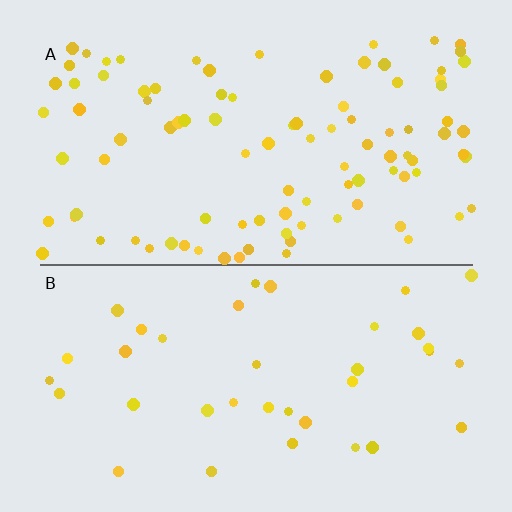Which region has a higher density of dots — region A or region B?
A (the top).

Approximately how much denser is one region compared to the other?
Approximately 2.7× — region A over region B.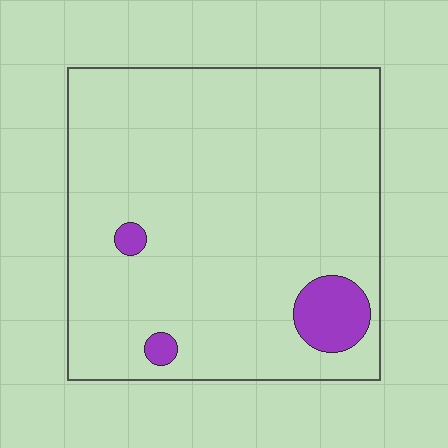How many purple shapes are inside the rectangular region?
3.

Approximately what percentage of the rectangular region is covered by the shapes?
Approximately 5%.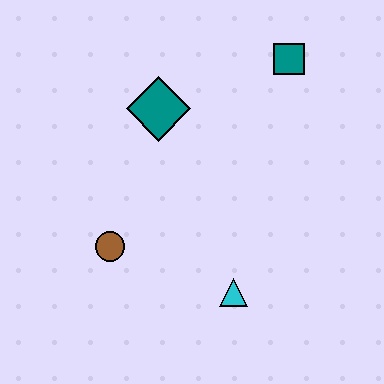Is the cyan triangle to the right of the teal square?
No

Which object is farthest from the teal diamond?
The cyan triangle is farthest from the teal diamond.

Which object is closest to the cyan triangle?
The brown circle is closest to the cyan triangle.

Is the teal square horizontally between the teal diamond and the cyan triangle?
No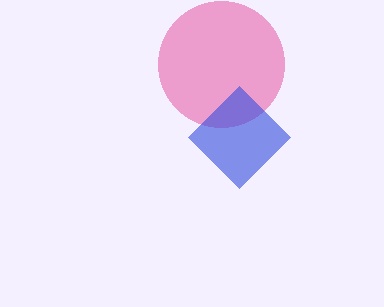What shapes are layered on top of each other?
The layered shapes are: a pink circle, a blue diamond.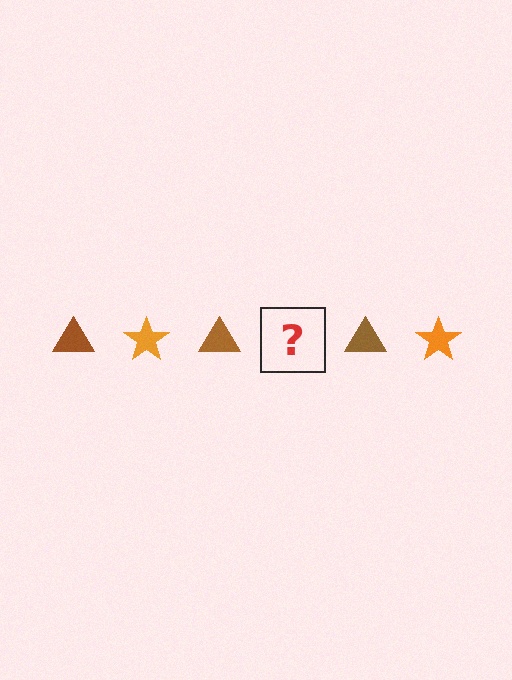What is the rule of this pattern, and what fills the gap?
The rule is that the pattern alternates between brown triangle and orange star. The gap should be filled with an orange star.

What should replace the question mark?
The question mark should be replaced with an orange star.